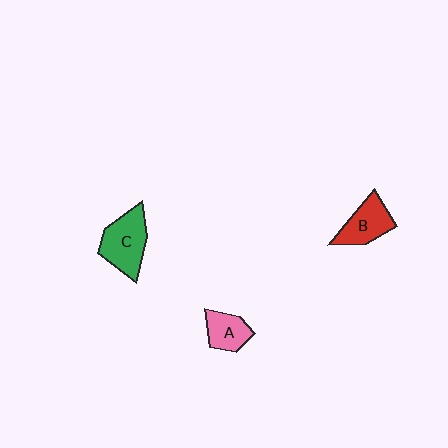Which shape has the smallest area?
Shape A (pink).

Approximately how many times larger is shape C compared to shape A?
Approximately 1.6 times.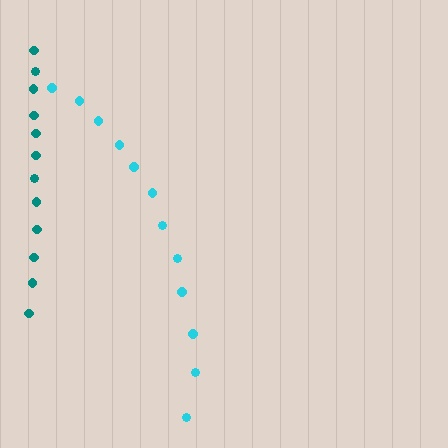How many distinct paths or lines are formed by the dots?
There are 2 distinct paths.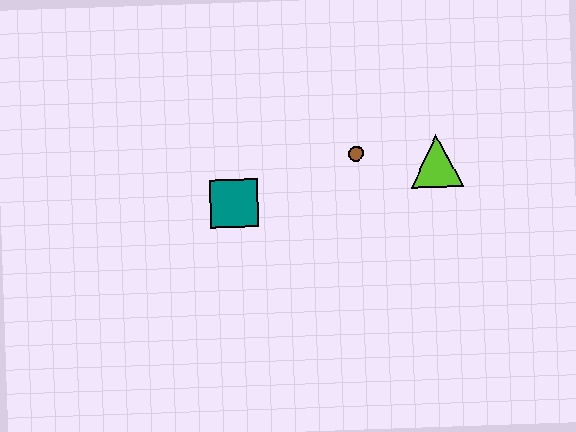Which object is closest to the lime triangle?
The brown circle is closest to the lime triangle.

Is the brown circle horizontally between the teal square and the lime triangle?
Yes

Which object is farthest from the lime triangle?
The teal square is farthest from the lime triangle.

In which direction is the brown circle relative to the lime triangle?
The brown circle is to the left of the lime triangle.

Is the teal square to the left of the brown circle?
Yes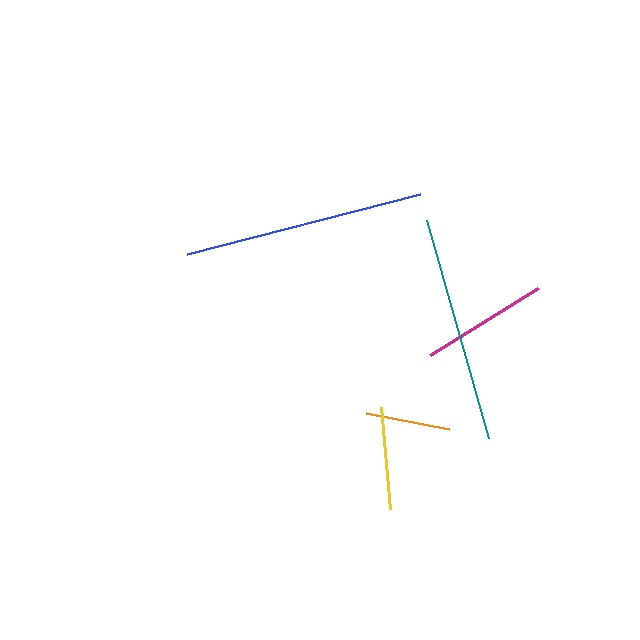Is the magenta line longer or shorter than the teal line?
The teal line is longer than the magenta line.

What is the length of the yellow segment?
The yellow segment is approximately 102 pixels long.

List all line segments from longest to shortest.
From longest to shortest: blue, teal, magenta, yellow, orange.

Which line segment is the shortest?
The orange line is the shortest at approximately 84 pixels.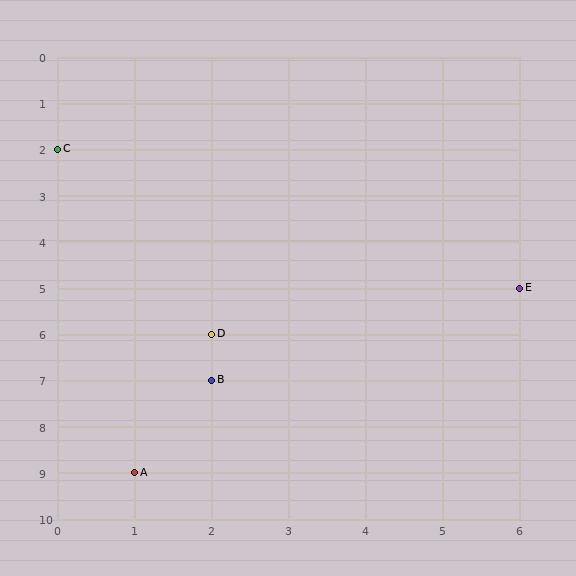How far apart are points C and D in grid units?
Points C and D are 2 columns and 4 rows apart (about 4.5 grid units diagonally).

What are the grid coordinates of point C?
Point C is at grid coordinates (0, 2).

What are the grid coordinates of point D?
Point D is at grid coordinates (2, 6).